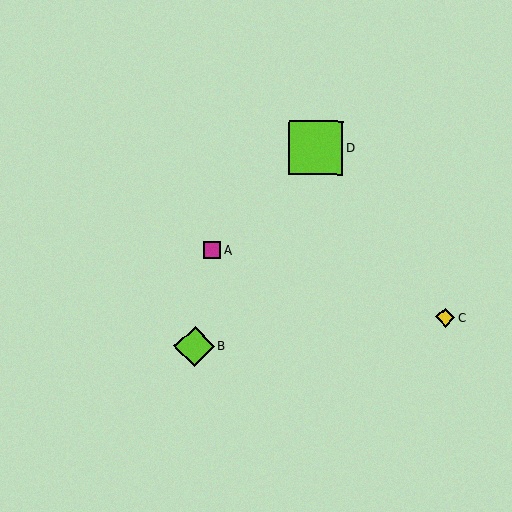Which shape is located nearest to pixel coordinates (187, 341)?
The lime diamond (labeled B) at (194, 346) is nearest to that location.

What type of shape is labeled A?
Shape A is a magenta square.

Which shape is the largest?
The lime square (labeled D) is the largest.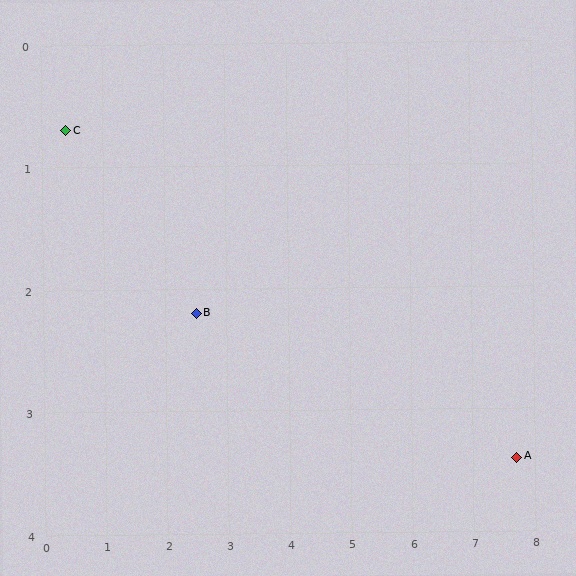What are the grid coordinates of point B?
Point B is at approximately (2.5, 2.2).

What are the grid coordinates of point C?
Point C is at approximately (0.4, 0.7).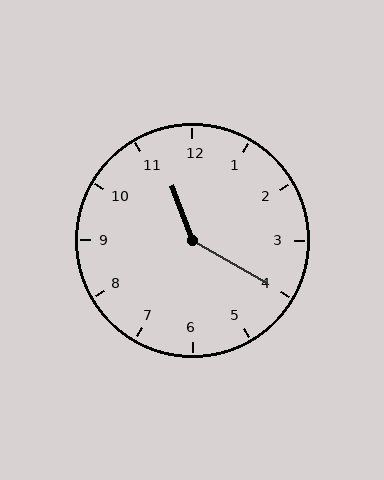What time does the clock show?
11:20.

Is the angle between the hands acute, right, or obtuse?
It is obtuse.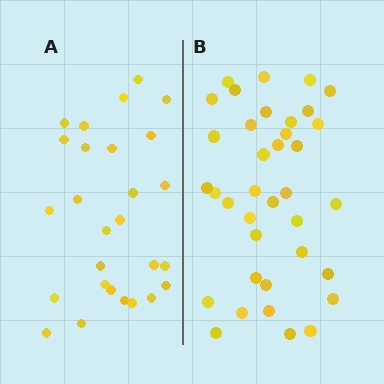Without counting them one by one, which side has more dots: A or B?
Region B (the right region) has more dots.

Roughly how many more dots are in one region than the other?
Region B has roughly 10 or so more dots than region A.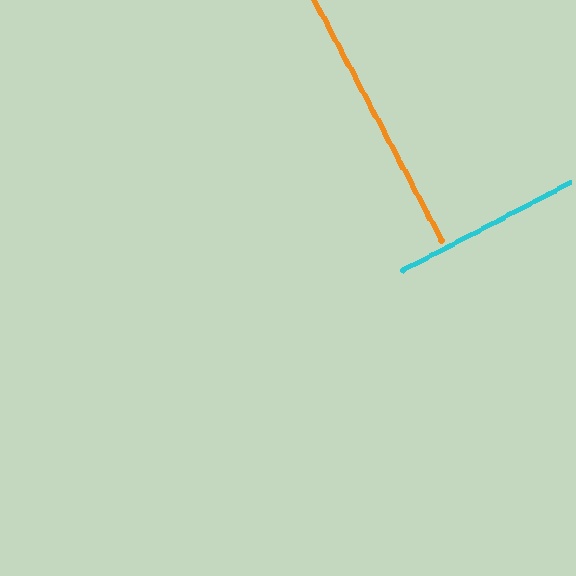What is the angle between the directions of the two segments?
Approximately 90 degrees.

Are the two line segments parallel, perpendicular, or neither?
Perpendicular — they meet at approximately 90°.